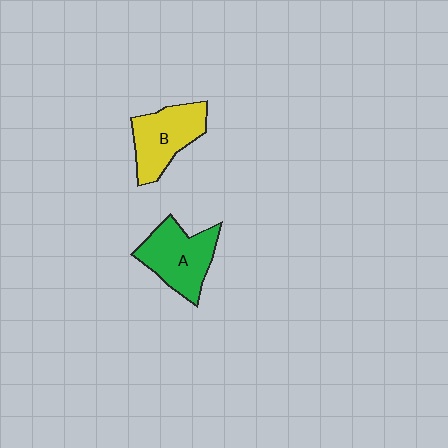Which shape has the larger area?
Shape A (green).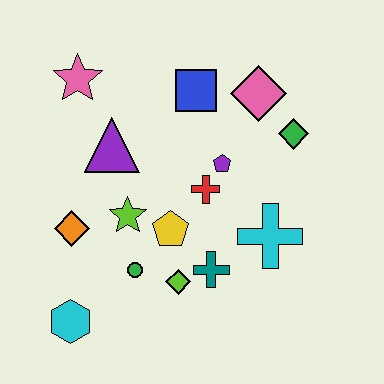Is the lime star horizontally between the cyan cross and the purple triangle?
Yes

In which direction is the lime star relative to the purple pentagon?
The lime star is to the left of the purple pentagon.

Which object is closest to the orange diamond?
The lime star is closest to the orange diamond.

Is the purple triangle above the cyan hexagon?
Yes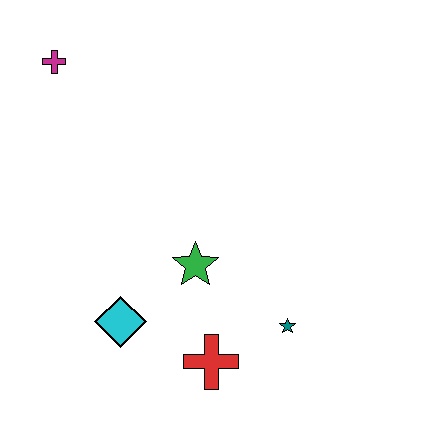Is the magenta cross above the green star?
Yes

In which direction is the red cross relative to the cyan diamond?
The red cross is to the right of the cyan diamond.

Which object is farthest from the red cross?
The magenta cross is farthest from the red cross.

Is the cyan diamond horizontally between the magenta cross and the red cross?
Yes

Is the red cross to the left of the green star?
No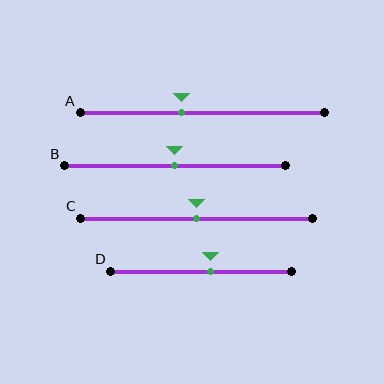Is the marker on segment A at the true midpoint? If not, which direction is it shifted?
No, the marker on segment A is shifted to the left by about 8% of the segment length.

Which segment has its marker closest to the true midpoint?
Segment B has its marker closest to the true midpoint.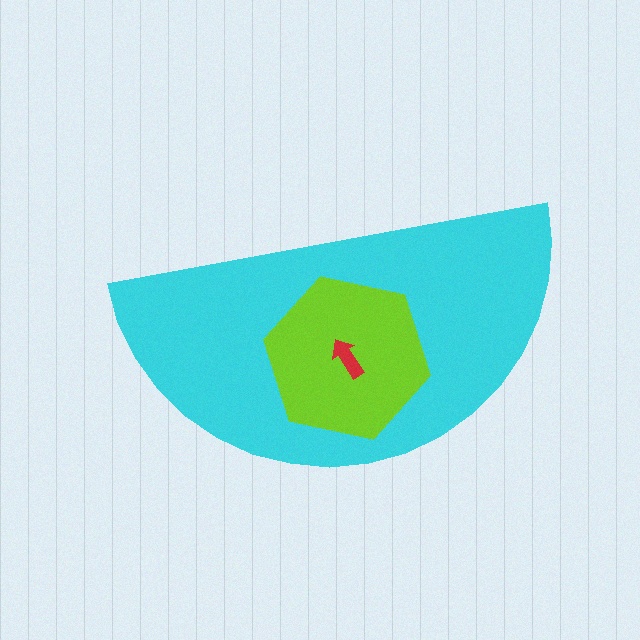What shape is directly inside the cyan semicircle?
The lime hexagon.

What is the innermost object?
The red arrow.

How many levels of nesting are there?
3.